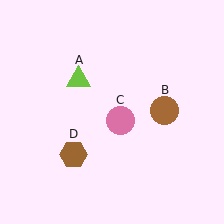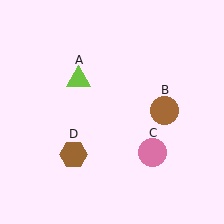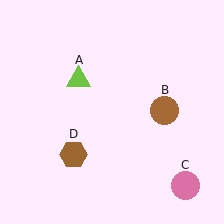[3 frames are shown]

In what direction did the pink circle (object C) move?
The pink circle (object C) moved down and to the right.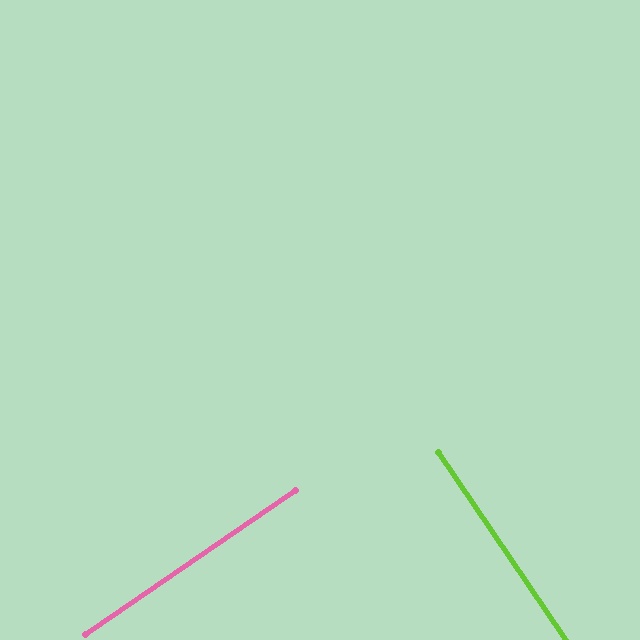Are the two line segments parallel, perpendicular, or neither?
Perpendicular — they meet at approximately 90°.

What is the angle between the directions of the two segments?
Approximately 90 degrees.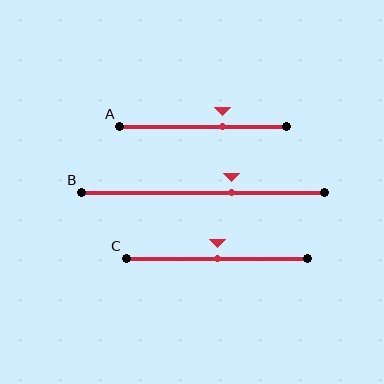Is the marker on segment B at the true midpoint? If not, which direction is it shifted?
No, the marker on segment B is shifted to the right by about 12% of the segment length.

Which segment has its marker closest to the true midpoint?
Segment C has its marker closest to the true midpoint.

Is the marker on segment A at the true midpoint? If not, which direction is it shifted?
No, the marker on segment A is shifted to the right by about 11% of the segment length.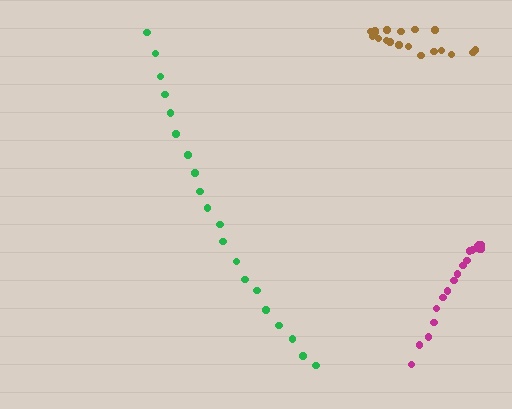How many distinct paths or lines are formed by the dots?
There are 3 distinct paths.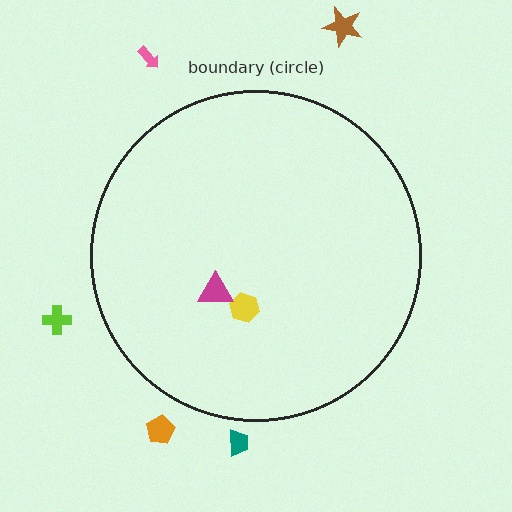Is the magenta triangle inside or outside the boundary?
Inside.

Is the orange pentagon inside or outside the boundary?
Outside.